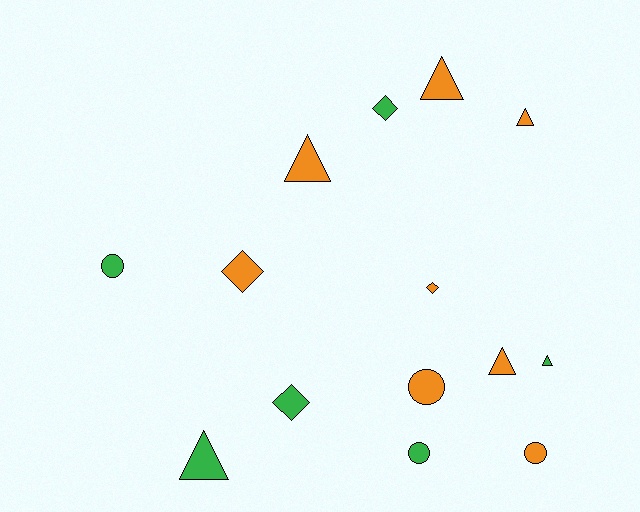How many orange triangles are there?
There are 4 orange triangles.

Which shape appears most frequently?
Triangle, with 6 objects.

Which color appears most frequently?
Orange, with 8 objects.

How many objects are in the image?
There are 14 objects.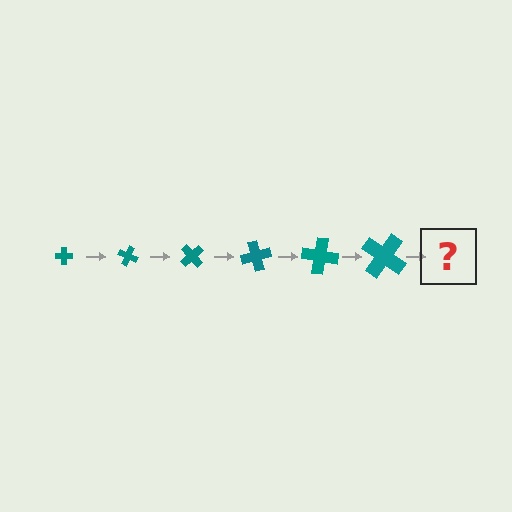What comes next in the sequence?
The next element should be a cross, larger than the previous one and rotated 150 degrees from the start.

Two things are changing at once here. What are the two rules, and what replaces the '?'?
The two rules are that the cross grows larger each step and it rotates 25 degrees each step. The '?' should be a cross, larger than the previous one and rotated 150 degrees from the start.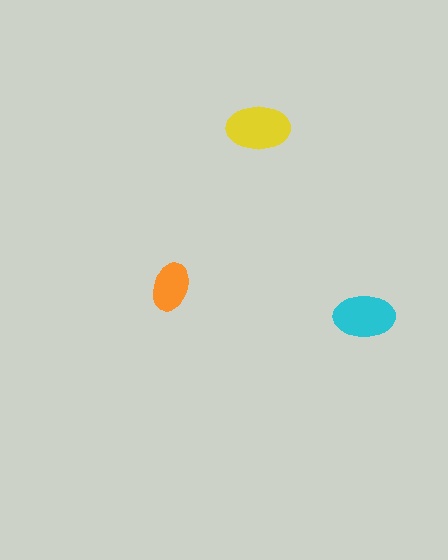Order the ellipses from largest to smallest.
the yellow one, the cyan one, the orange one.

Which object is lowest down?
The cyan ellipse is bottommost.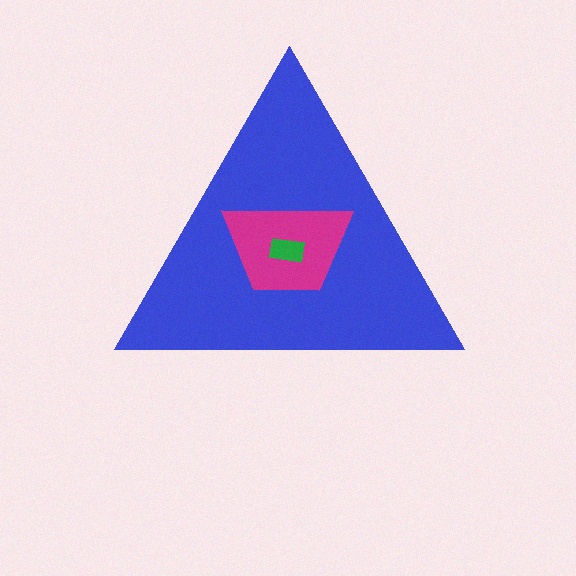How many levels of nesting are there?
3.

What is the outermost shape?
The blue triangle.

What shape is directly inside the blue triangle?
The magenta trapezoid.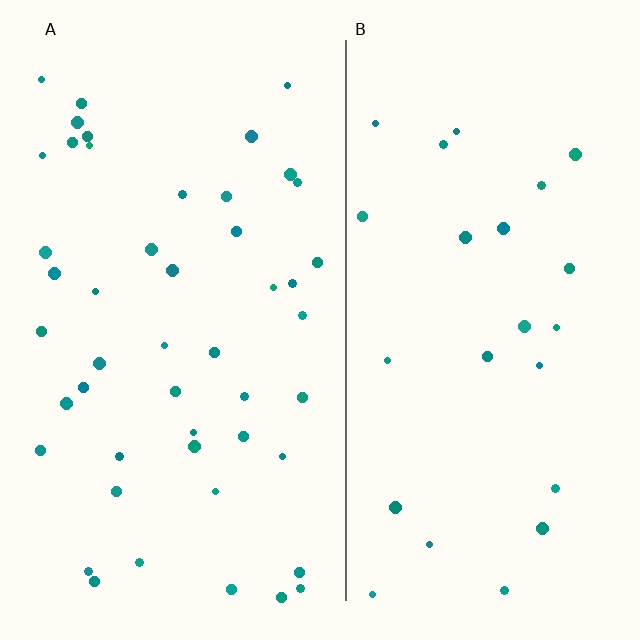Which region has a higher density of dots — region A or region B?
A (the left).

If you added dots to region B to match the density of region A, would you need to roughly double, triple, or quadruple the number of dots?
Approximately double.